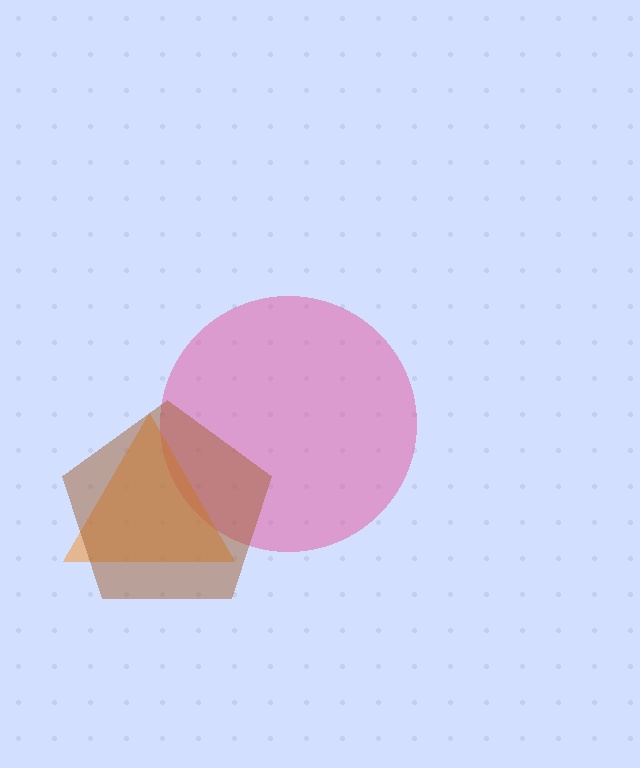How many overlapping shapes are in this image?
There are 3 overlapping shapes in the image.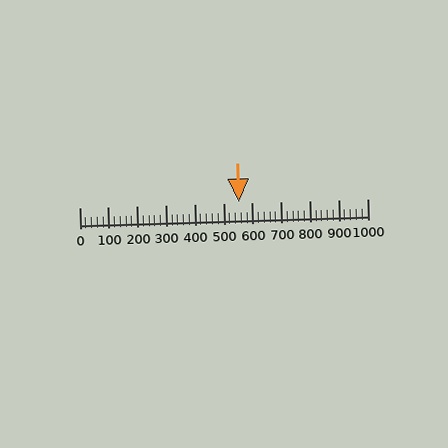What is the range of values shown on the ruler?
The ruler shows values from 0 to 1000.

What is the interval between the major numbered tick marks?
The major tick marks are spaced 100 units apart.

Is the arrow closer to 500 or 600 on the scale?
The arrow is closer to 600.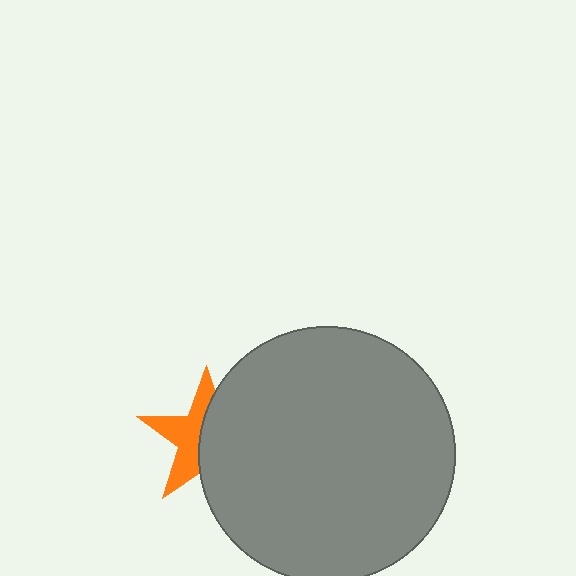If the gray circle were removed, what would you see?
You would see the complete orange star.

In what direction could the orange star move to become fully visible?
The orange star could move left. That would shift it out from behind the gray circle entirely.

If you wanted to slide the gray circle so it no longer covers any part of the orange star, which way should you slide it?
Slide it right — that is the most direct way to separate the two shapes.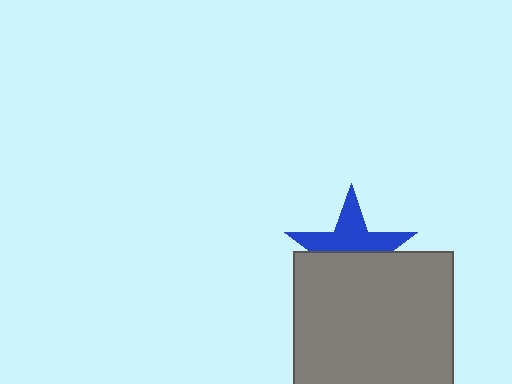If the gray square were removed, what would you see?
You would see the complete blue star.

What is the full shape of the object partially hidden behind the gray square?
The partially hidden object is a blue star.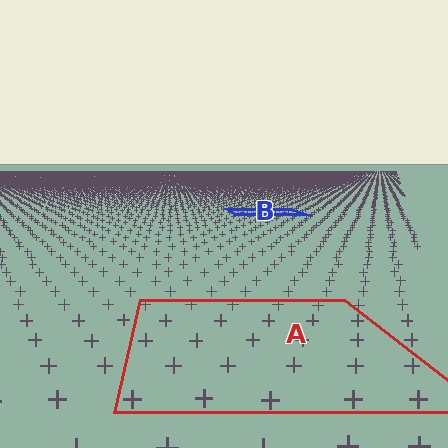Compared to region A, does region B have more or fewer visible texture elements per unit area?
Region B has more texture elements per unit area — they are packed more densely because it is farther away.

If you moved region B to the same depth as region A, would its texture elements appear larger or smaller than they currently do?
They would appear larger. At a closer depth, the same texture elements are projected at a bigger on-screen size.